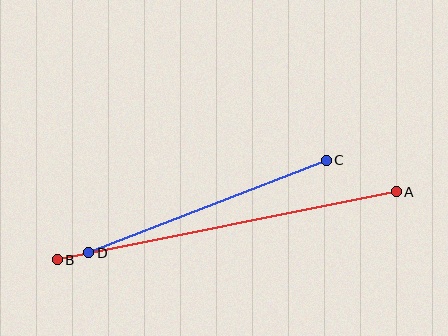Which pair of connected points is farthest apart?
Points A and B are farthest apart.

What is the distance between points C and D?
The distance is approximately 255 pixels.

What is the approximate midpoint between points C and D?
The midpoint is at approximately (208, 207) pixels.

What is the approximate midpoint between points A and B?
The midpoint is at approximately (227, 226) pixels.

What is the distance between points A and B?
The distance is approximately 346 pixels.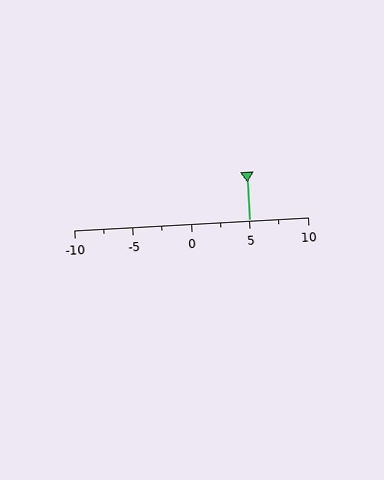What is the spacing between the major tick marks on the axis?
The major ticks are spaced 5 apart.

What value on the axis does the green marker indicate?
The marker indicates approximately 5.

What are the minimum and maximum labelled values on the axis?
The axis runs from -10 to 10.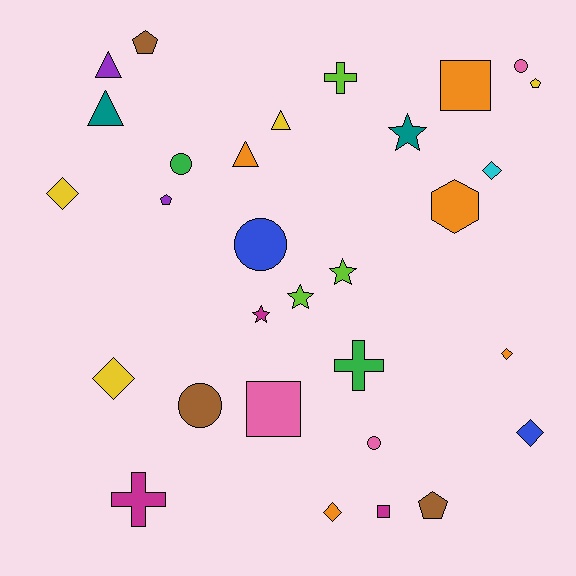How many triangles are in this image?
There are 4 triangles.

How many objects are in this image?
There are 30 objects.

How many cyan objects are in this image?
There is 1 cyan object.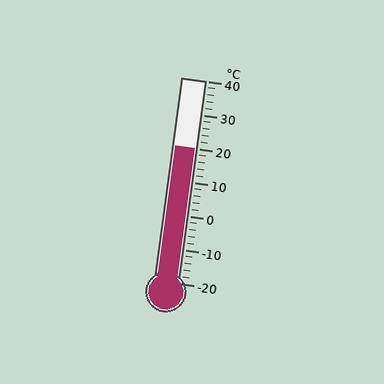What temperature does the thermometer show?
The thermometer shows approximately 20°C.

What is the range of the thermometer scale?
The thermometer scale ranges from -20°C to 40°C.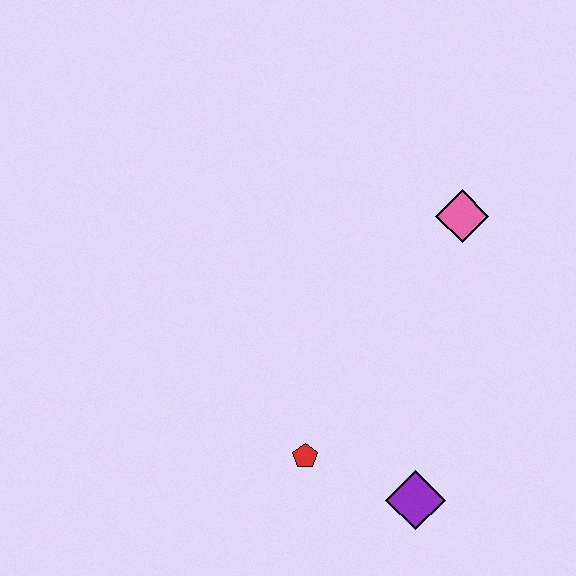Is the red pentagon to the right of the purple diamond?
No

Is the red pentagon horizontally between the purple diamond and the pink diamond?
No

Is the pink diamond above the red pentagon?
Yes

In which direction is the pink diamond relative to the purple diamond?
The pink diamond is above the purple diamond.